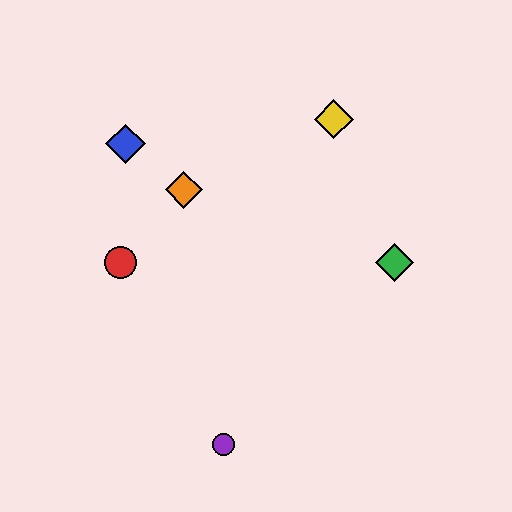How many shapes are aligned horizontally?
2 shapes (the red circle, the green diamond) are aligned horizontally.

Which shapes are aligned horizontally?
The red circle, the green diamond are aligned horizontally.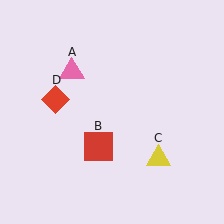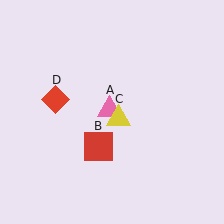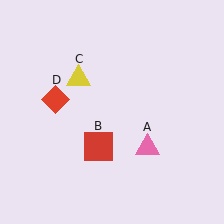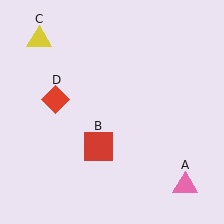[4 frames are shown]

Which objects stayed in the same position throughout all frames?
Red square (object B) and red diamond (object D) remained stationary.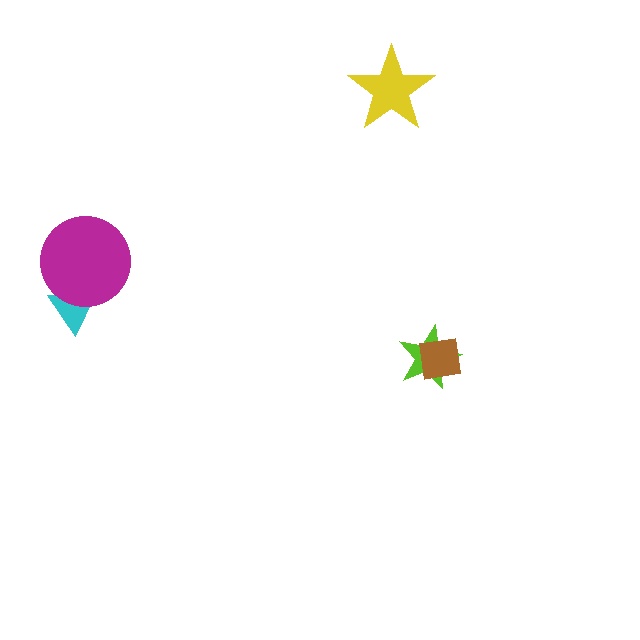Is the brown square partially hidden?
No, no other shape covers it.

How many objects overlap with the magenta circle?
1 object overlaps with the magenta circle.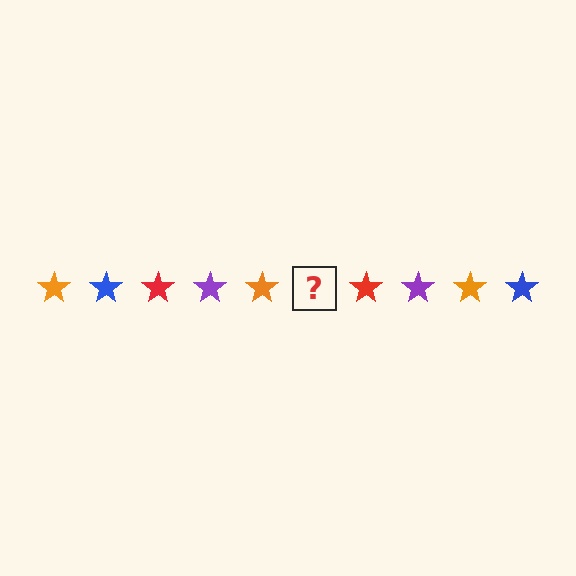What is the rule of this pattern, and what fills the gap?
The rule is that the pattern cycles through orange, blue, red, purple stars. The gap should be filled with a blue star.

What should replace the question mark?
The question mark should be replaced with a blue star.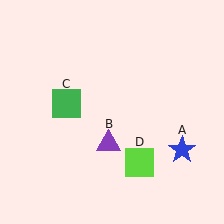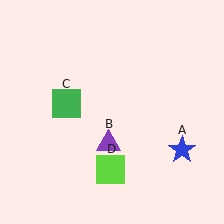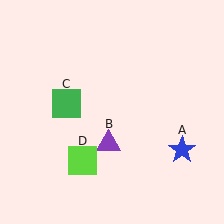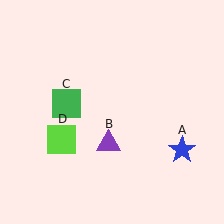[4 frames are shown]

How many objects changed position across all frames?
1 object changed position: lime square (object D).